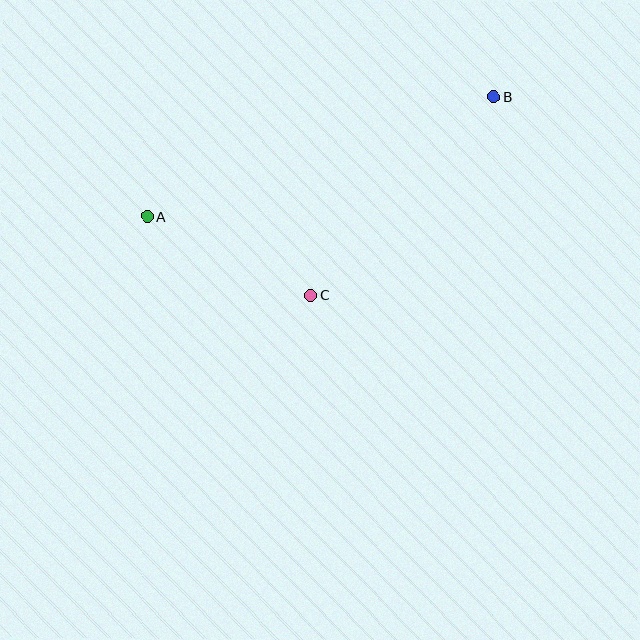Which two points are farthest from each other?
Points A and B are farthest from each other.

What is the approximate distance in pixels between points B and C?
The distance between B and C is approximately 270 pixels.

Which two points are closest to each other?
Points A and C are closest to each other.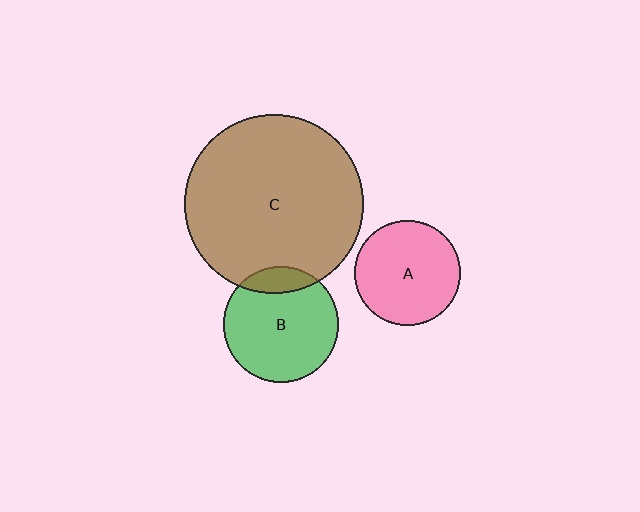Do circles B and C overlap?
Yes.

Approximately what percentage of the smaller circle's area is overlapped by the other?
Approximately 15%.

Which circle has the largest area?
Circle C (brown).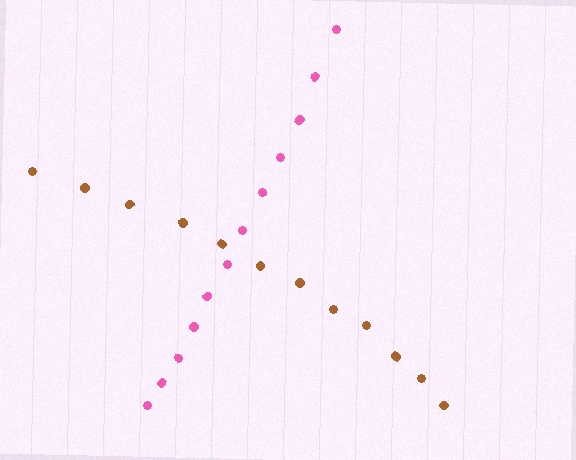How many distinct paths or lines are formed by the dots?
There are 2 distinct paths.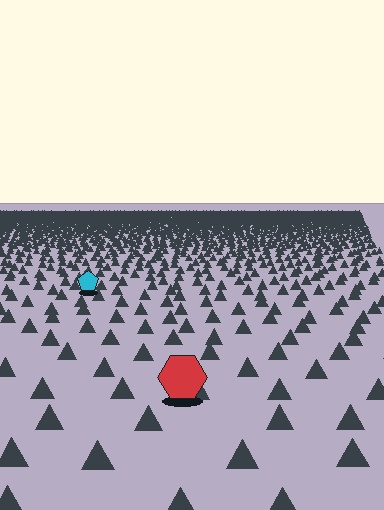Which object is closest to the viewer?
The red hexagon is closest. The texture marks near it are larger and more spread out.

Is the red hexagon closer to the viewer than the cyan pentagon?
Yes. The red hexagon is closer — you can tell from the texture gradient: the ground texture is coarser near it.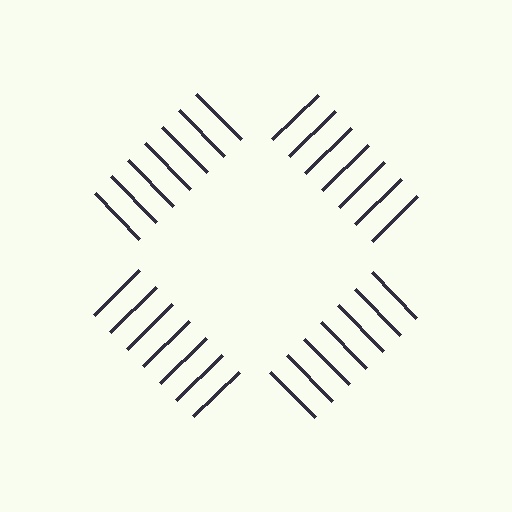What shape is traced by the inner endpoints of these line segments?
An illusory square — the line segments terminate on its edges but no continuous stroke is drawn.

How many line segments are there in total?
28 — 7 along each of the 4 edges.